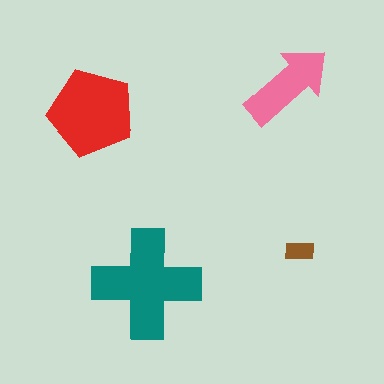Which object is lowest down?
The teal cross is bottommost.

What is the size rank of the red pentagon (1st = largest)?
2nd.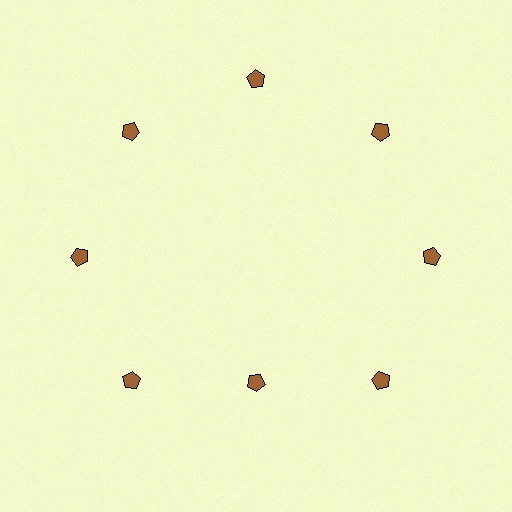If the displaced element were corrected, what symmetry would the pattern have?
It would have 8-fold rotational symmetry — the pattern would map onto itself every 45 degrees.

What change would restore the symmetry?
The symmetry would be restored by moving it outward, back onto the ring so that all 8 pentagons sit at equal angles and equal distance from the center.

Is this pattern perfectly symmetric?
No. The 8 brown pentagons are arranged in a ring, but one element near the 6 o'clock position is pulled inward toward the center, breaking the 8-fold rotational symmetry.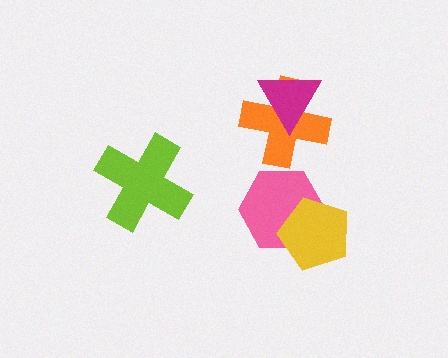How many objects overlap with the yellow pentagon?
1 object overlaps with the yellow pentagon.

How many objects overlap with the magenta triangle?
1 object overlaps with the magenta triangle.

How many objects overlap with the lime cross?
0 objects overlap with the lime cross.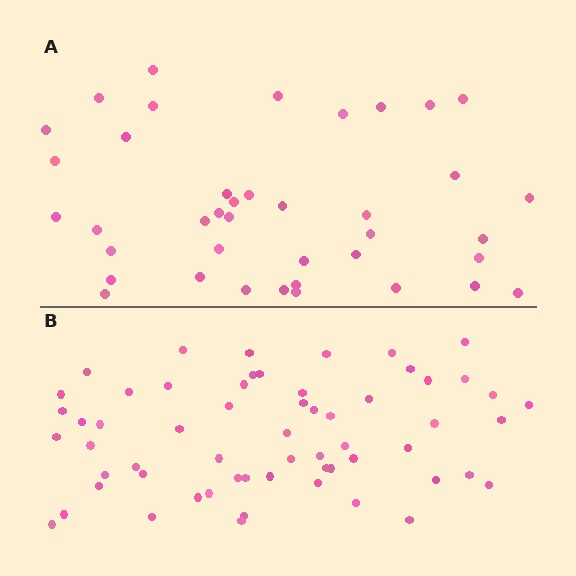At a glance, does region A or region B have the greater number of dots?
Region B (the bottom region) has more dots.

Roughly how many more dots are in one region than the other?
Region B has approximately 20 more dots than region A.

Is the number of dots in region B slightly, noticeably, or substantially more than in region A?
Region B has substantially more. The ratio is roughly 1.5 to 1.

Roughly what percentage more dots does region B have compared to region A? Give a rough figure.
About 50% more.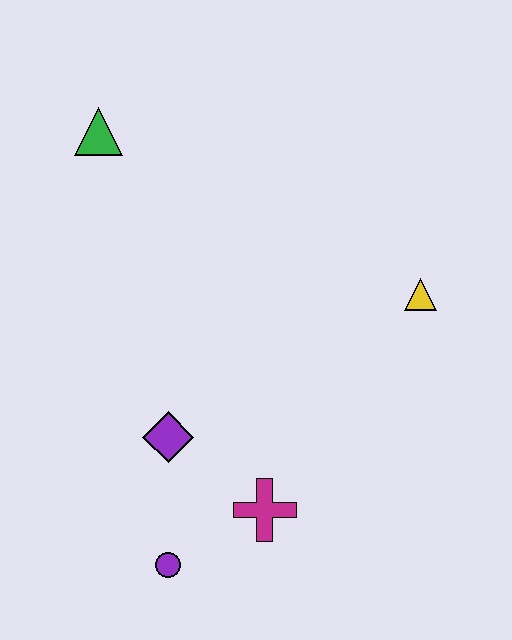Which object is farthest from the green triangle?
The purple circle is farthest from the green triangle.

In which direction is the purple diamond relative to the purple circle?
The purple diamond is above the purple circle.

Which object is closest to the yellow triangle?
The magenta cross is closest to the yellow triangle.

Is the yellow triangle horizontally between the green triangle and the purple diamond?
No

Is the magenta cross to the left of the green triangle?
No